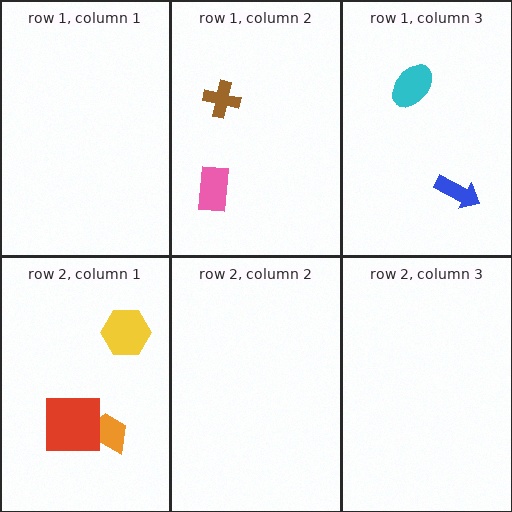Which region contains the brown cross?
The row 1, column 2 region.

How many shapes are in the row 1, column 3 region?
2.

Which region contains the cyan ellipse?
The row 1, column 3 region.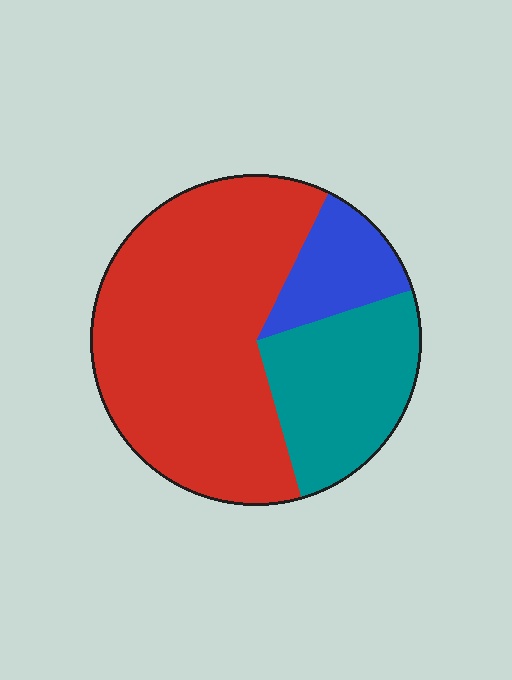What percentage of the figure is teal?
Teal covers about 25% of the figure.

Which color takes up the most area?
Red, at roughly 60%.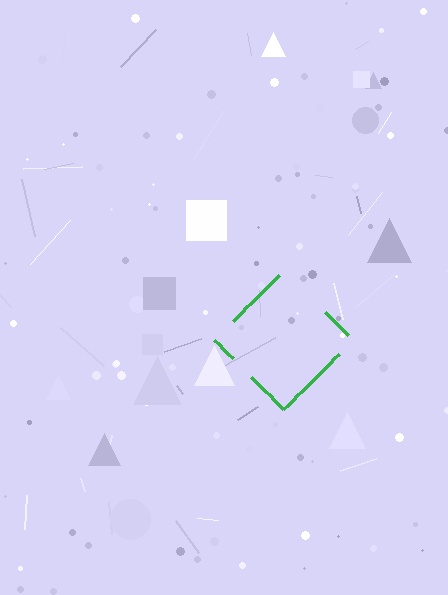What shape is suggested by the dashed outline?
The dashed outline suggests a diamond.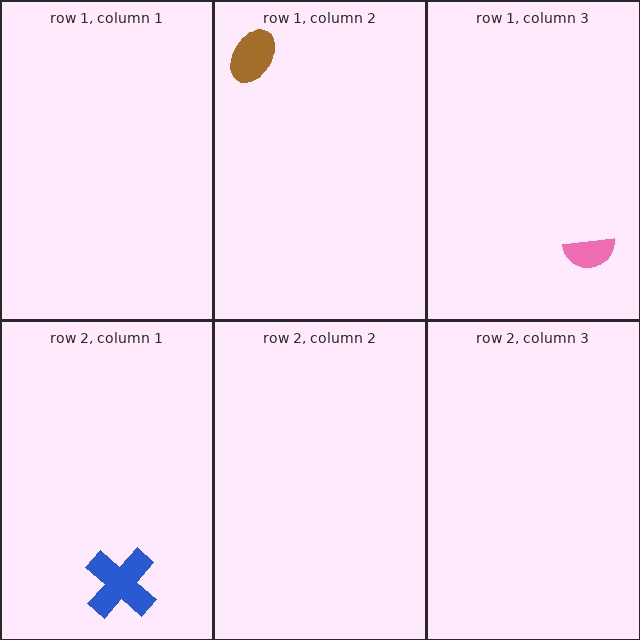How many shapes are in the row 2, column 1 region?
1.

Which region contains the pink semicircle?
The row 1, column 3 region.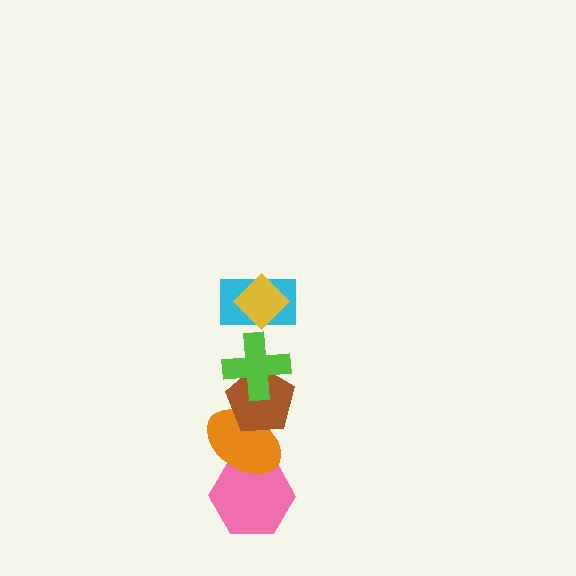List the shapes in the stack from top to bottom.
From top to bottom: the yellow diamond, the cyan rectangle, the lime cross, the brown pentagon, the orange ellipse, the pink hexagon.